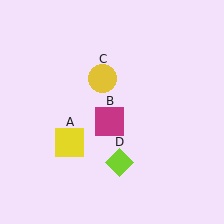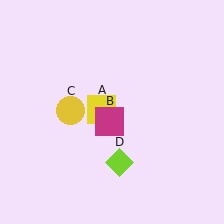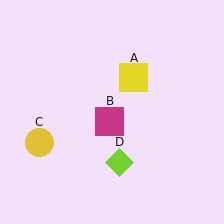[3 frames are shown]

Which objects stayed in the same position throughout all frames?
Magenta square (object B) and lime diamond (object D) remained stationary.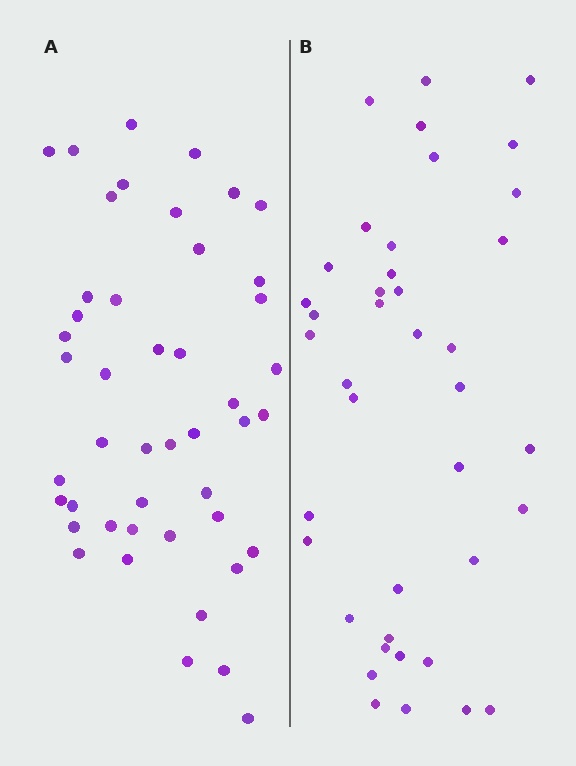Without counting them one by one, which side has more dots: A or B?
Region A (the left region) has more dots.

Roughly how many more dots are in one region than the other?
Region A has about 6 more dots than region B.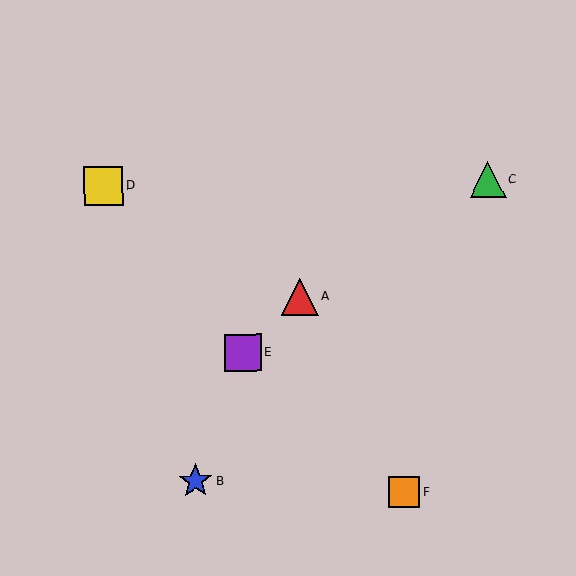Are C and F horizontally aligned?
No, C is at y≈180 and F is at y≈492.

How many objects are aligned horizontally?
2 objects (C, D) are aligned horizontally.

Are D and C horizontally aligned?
Yes, both are at y≈186.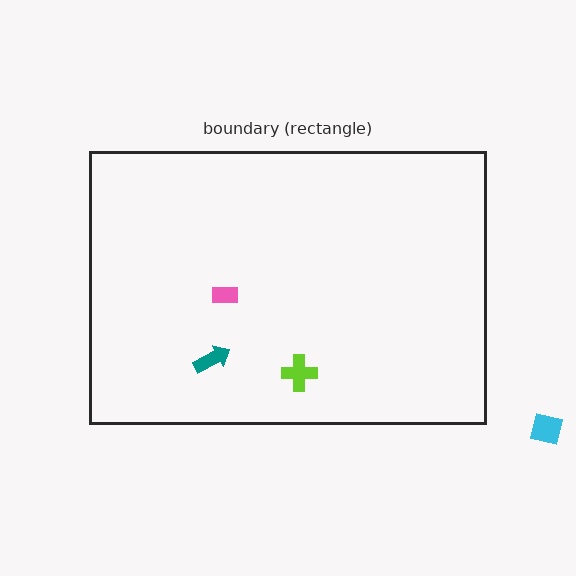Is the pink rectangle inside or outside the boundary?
Inside.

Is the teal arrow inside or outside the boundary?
Inside.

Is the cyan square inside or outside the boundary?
Outside.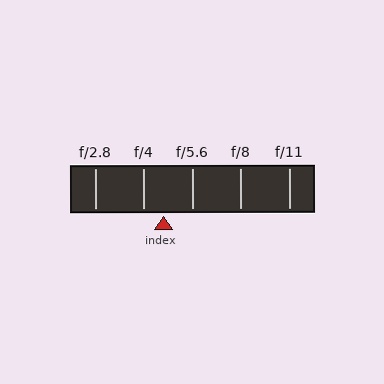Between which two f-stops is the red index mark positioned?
The index mark is between f/4 and f/5.6.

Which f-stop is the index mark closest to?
The index mark is closest to f/4.